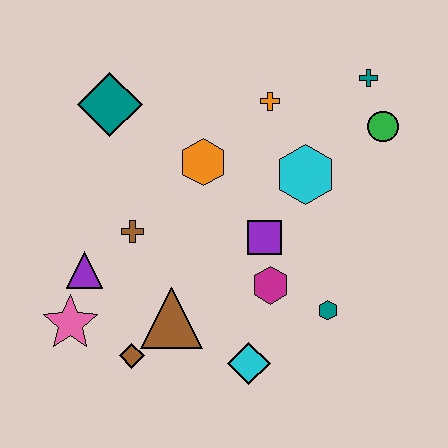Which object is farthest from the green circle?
The pink star is farthest from the green circle.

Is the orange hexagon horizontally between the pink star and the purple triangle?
No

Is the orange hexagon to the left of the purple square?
Yes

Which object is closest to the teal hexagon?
The magenta hexagon is closest to the teal hexagon.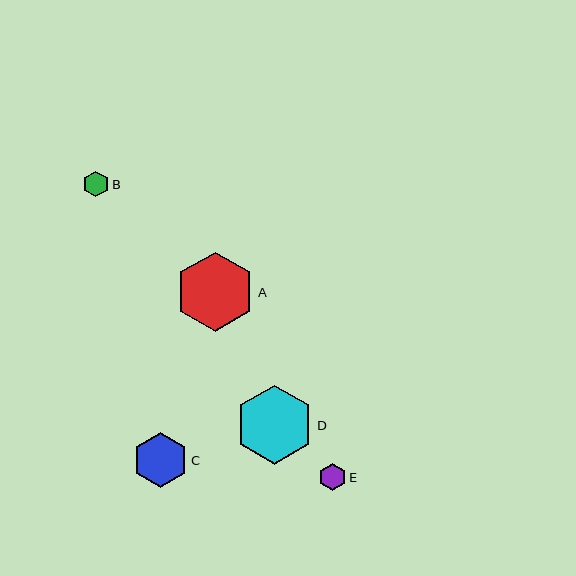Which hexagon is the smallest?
Hexagon B is the smallest with a size of approximately 26 pixels.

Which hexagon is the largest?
Hexagon D is the largest with a size of approximately 79 pixels.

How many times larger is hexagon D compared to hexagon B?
Hexagon D is approximately 3.1 times the size of hexagon B.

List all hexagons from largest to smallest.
From largest to smallest: D, A, C, E, B.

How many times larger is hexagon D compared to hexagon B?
Hexagon D is approximately 3.1 times the size of hexagon B.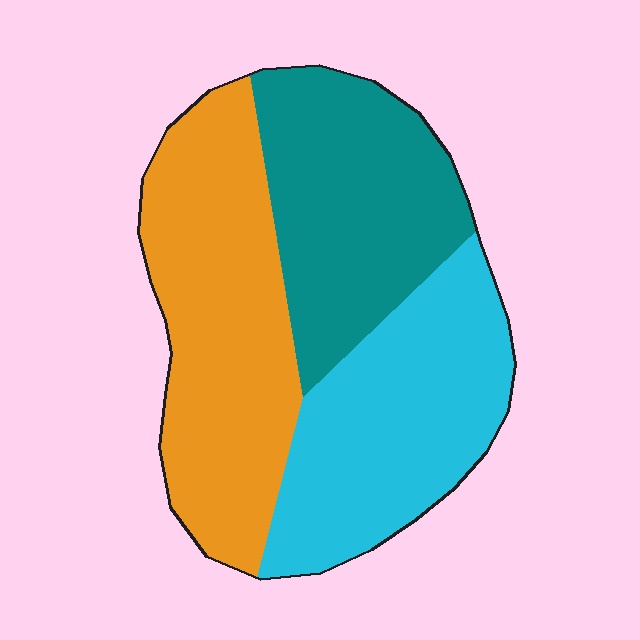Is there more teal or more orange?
Orange.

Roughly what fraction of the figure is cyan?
Cyan takes up about one third (1/3) of the figure.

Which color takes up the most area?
Orange, at roughly 35%.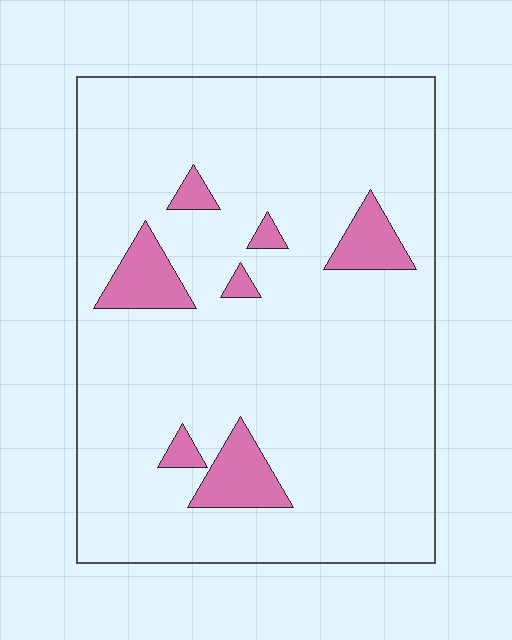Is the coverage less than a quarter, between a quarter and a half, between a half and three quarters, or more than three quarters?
Less than a quarter.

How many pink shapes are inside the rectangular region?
7.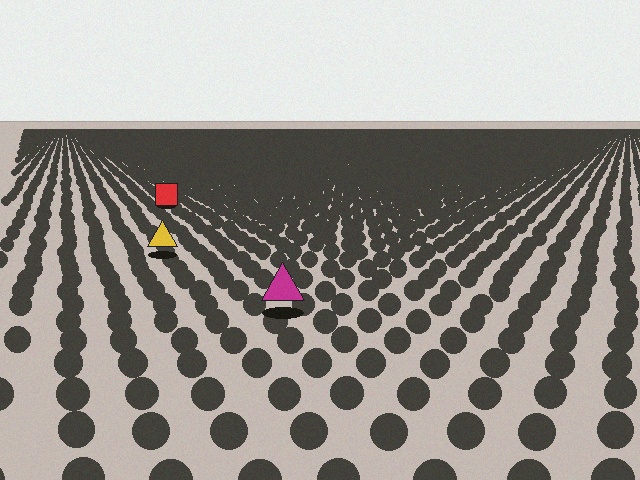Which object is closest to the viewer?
The magenta triangle is closest. The texture marks near it are larger and more spread out.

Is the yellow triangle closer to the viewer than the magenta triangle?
No. The magenta triangle is closer — you can tell from the texture gradient: the ground texture is coarser near it.